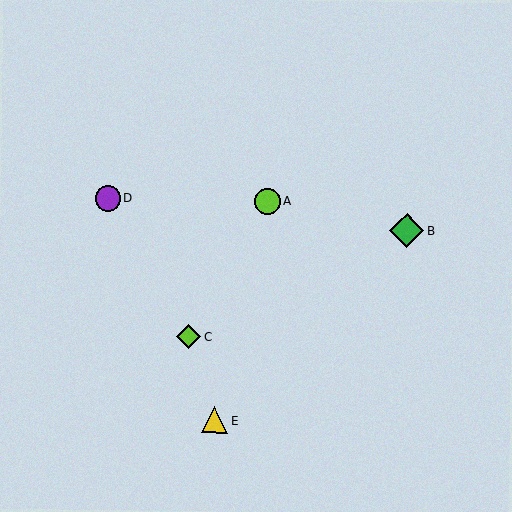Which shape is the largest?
The green diamond (labeled B) is the largest.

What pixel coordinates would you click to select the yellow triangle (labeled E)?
Click at (215, 420) to select the yellow triangle E.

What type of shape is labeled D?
Shape D is a purple circle.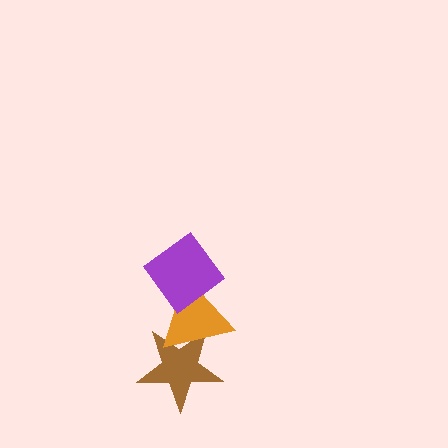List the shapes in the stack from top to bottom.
From top to bottom: the purple diamond, the orange triangle, the brown star.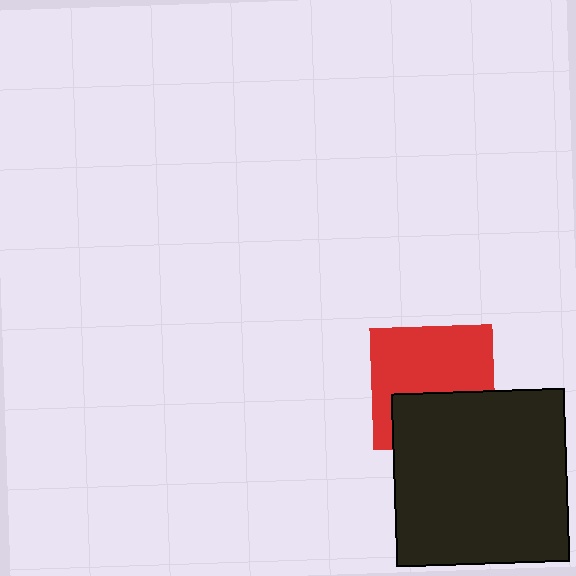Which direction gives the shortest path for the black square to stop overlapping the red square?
Moving down gives the shortest separation.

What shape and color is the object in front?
The object in front is a black square.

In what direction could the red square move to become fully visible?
The red square could move up. That would shift it out from behind the black square entirely.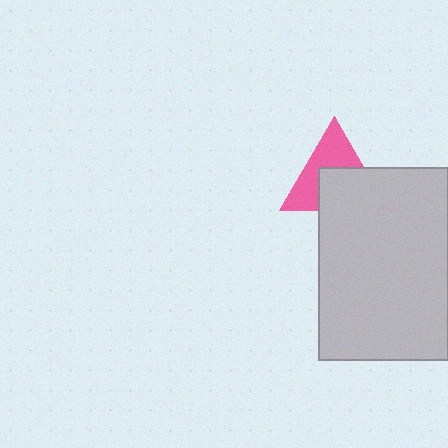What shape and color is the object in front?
The object in front is a light gray rectangle.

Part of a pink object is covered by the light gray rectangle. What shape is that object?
It is a triangle.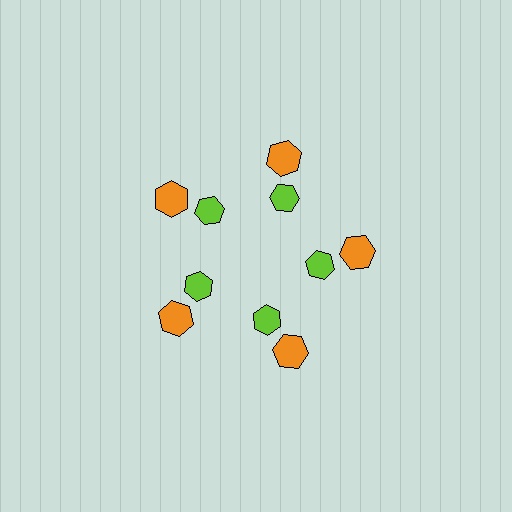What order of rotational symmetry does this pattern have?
This pattern has 5-fold rotational symmetry.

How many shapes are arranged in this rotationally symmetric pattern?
There are 10 shapes, arranged in 5 groups of 2.